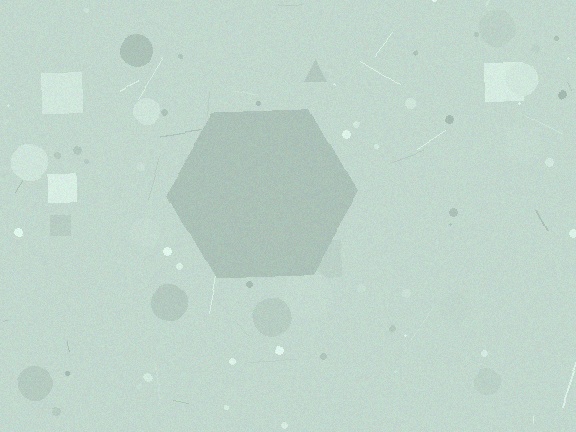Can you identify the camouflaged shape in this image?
The camouflaged shape is a hexagon.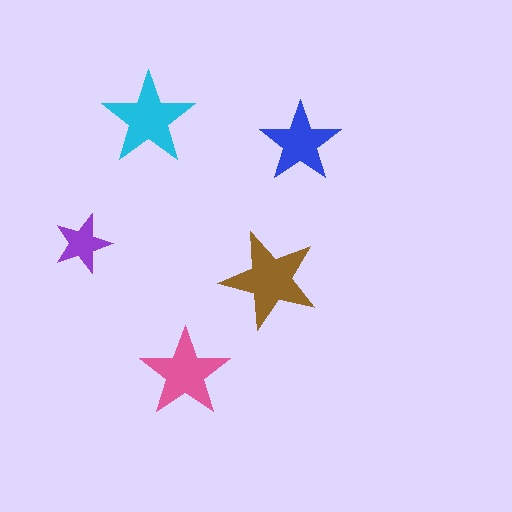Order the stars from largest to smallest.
the brown one, the cyan one, the pink one, the blue one, the purple one.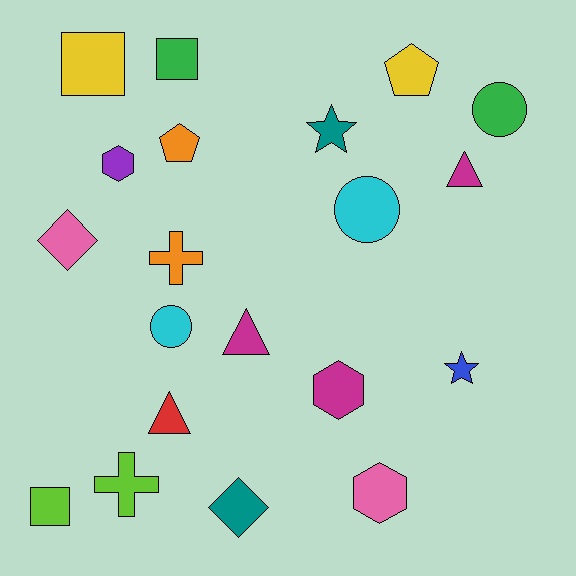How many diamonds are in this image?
There are 2 diamonds.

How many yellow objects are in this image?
There are 2 yellow objects.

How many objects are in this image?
There are 20 objects.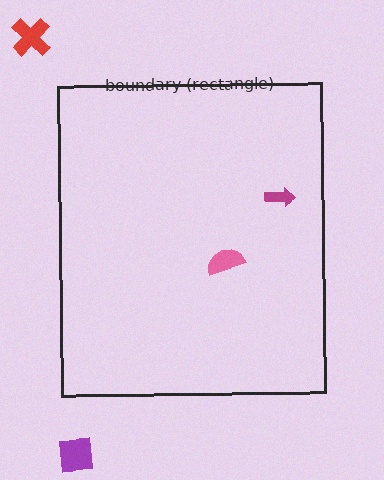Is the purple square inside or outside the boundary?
Outside.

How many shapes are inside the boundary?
2 inside, 2 outside.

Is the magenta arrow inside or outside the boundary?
Inside.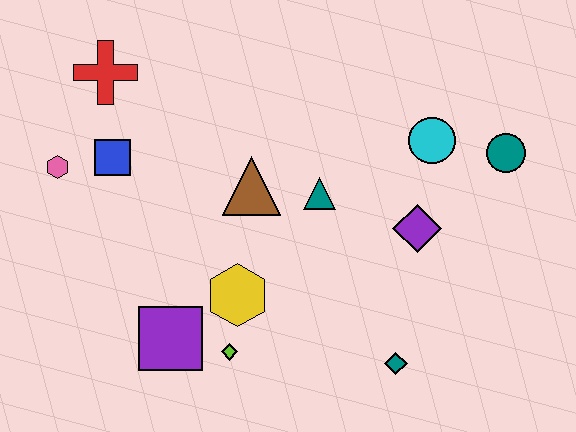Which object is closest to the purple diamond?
The cyan circle is closest to the purple diamond.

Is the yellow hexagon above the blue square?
No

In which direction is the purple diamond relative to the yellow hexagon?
The purple diamond is to the right of the yellow hexagon.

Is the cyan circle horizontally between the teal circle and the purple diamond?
Yes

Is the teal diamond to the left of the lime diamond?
No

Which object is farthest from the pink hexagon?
The teal circle is farthest from the pink hexagon.